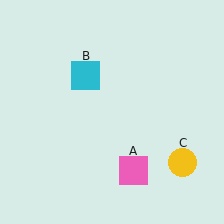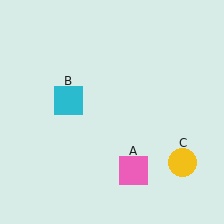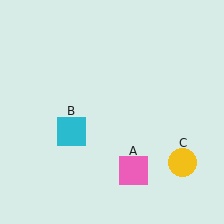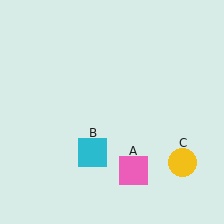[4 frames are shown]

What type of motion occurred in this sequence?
The cyan square (object B) rotated counterclockwise around the center of the scene.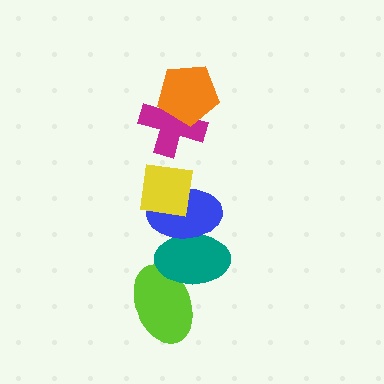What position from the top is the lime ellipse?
The lime ellipse is 6th from the top.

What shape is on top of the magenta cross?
The orange pentagon is on top of the magenta cross.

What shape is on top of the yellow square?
The magenta cross is on top of the yellow square.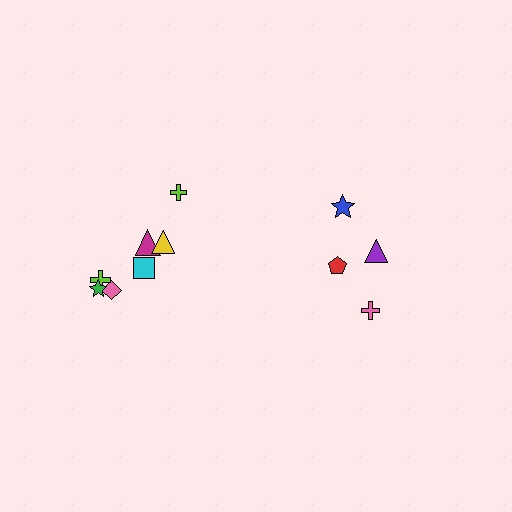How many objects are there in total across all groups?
There are 11 objects.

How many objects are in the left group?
There are 7 objects.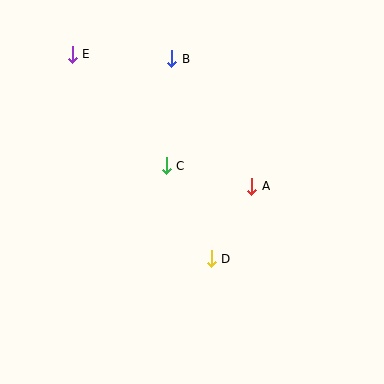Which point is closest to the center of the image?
Point C at (166, 166) is closest to the center.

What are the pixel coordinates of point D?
Point D is at (211, 259).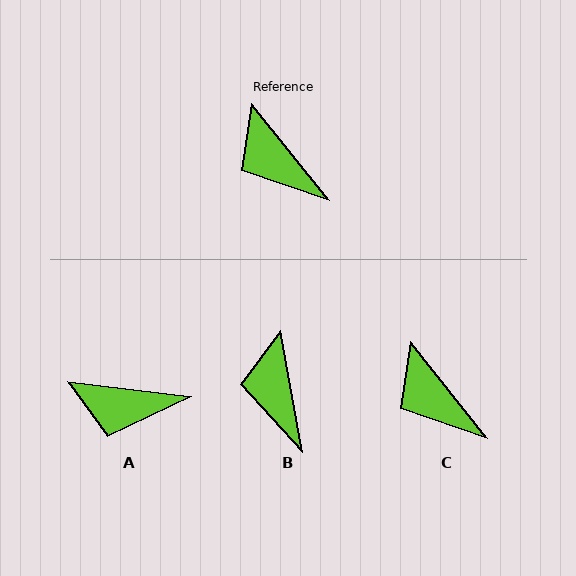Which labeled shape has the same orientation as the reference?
C.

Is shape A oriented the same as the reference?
No, it is off by about 44 degrees.